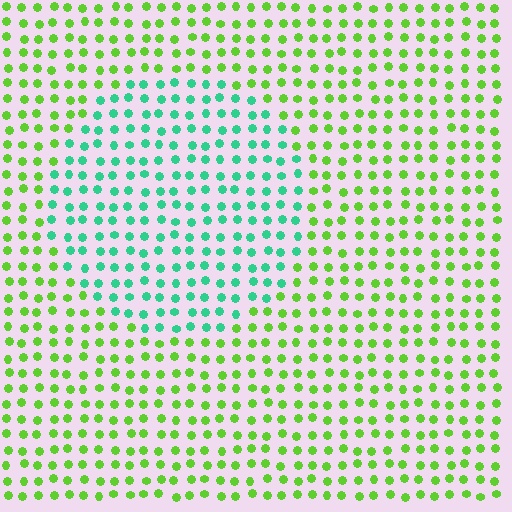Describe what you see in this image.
The image is filled with small lime elements in a uniform arrangement. A circle-shaped region is visible where the elements are tinted to a slightly different hue, forming a subtle color boundary.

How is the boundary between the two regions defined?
The boundary is defined purely by a slight shift in hue (about 53 degrees). Spacing, size, and orientation are identical on both sides.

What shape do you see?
I see a circle.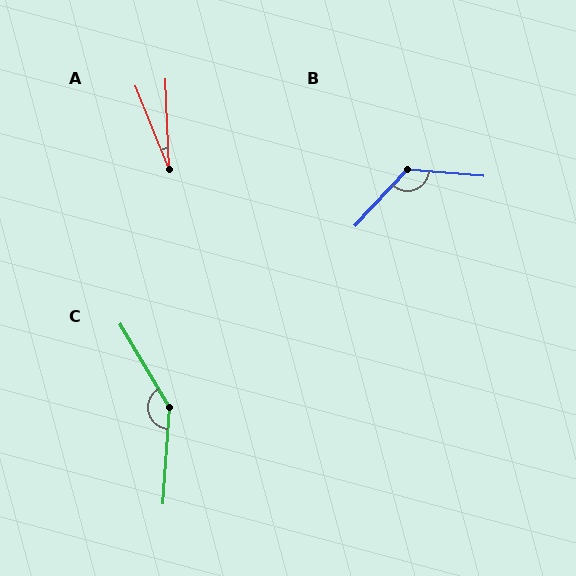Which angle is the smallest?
A, at approximately 20 degrees.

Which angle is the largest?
C, at approximately 146 degrees.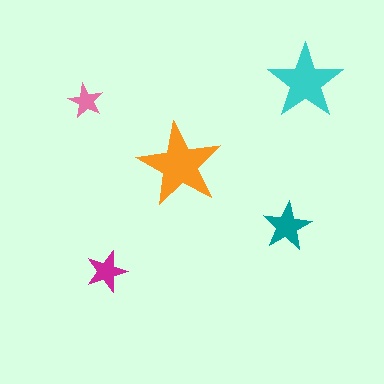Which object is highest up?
The cyan star is topmost.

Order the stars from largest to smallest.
the orange one, the cyan one, the teal one, the magenta one, the pink one.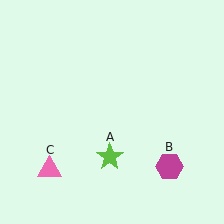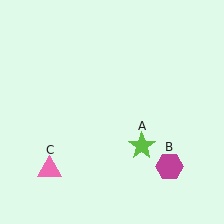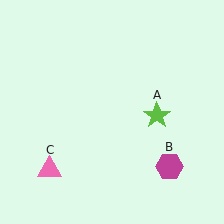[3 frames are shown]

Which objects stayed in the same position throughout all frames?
Magenta hexagon (object B) and pink triangle (object C) remained stationary.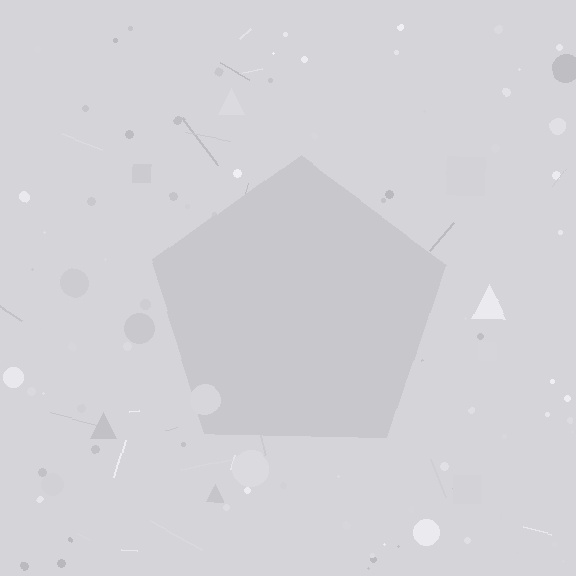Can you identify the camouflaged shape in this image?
The camouflaged shape is a pentagon.